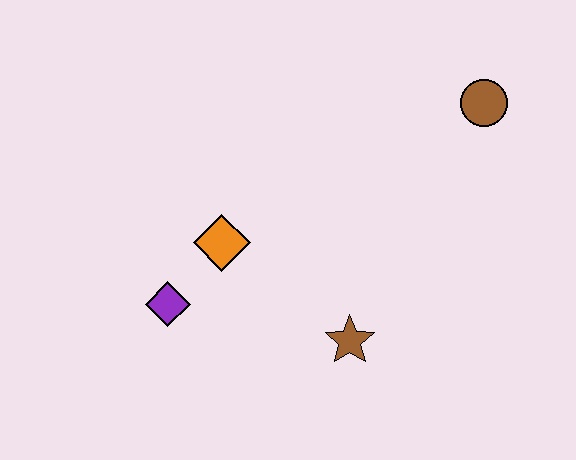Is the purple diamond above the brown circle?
No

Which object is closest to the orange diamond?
The purple diamond is closest to the orange diamond.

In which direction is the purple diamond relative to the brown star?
The purple diamond is to the left of the brown star.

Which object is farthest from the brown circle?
The purple diamond is farthest from the brown circle.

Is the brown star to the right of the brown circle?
No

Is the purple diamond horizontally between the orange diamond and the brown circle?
No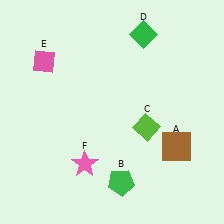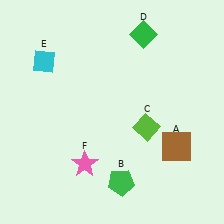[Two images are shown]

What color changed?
The diamond (E) changed from pink in Image 1 to cyan in Image 2.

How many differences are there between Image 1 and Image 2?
There is 1 difference between the two images.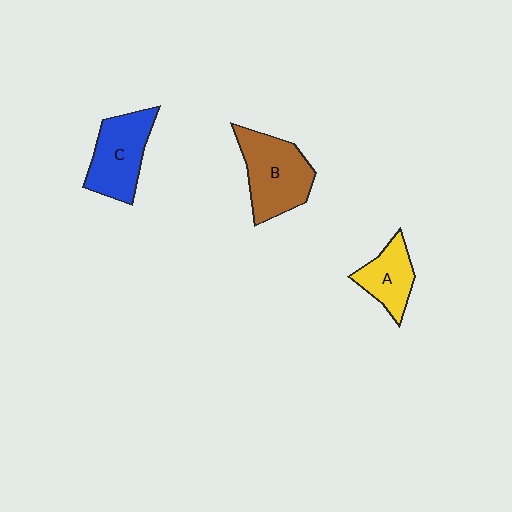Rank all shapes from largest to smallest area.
From largest to smallest: B (brown), C (blue), A (yellow).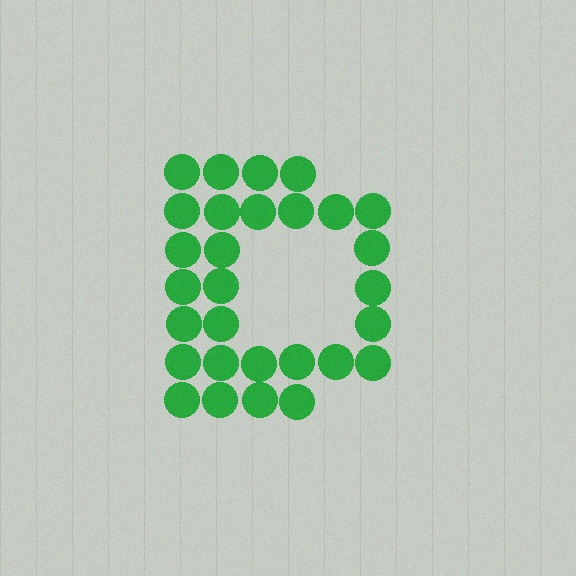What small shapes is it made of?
It is made of small circles.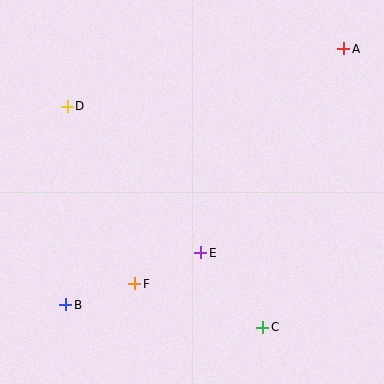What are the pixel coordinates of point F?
Point F is at (135, 284).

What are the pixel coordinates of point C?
Point C is at (263, 327).